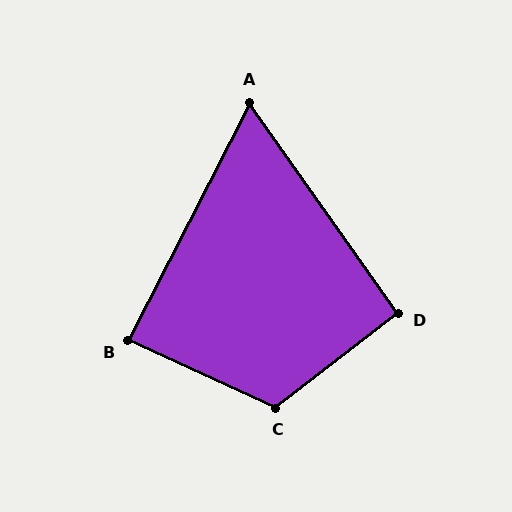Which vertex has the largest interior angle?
C, at approximately 118 degrees.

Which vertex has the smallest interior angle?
A, at approximately 62 degrees.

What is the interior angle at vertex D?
Approximately 93 degrees (approximately right).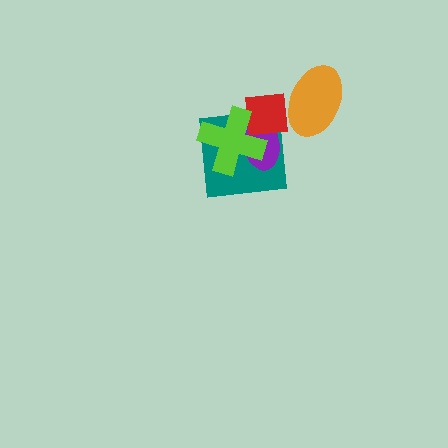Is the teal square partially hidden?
Yes, it is partially covered by another shape.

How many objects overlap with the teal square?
3 objects overlap with the teal square.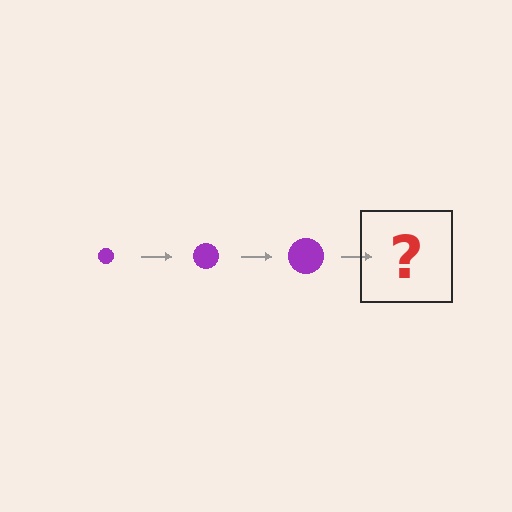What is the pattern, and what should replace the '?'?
The pattern is that the circle gets progressively larger each step. The '?' should be a purple circle, larger than the previous one.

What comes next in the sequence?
The next element should be a purple circle, larger than the previous one.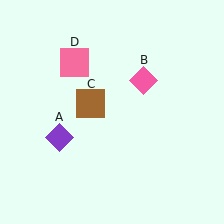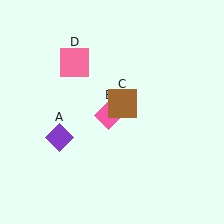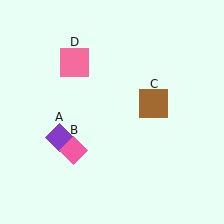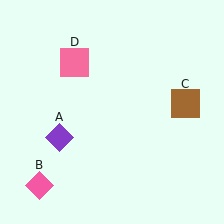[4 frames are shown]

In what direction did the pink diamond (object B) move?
The pink diamond (object B) moved down and to the left.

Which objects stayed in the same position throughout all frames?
Purple diamond (object A) and pink square (object D) remained stationary.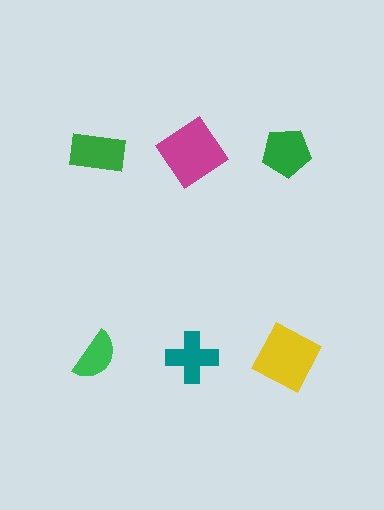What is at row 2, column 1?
A green semicircle.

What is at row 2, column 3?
A yellow square.